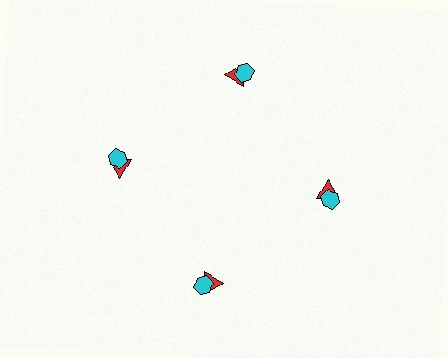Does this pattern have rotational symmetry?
Yes, this pattern has 4-fold rotational symmetry. It looks the same after rotating 90 degrees around the center.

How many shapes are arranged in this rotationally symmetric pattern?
There are 8 shapes, arranged in 4 groups of 2.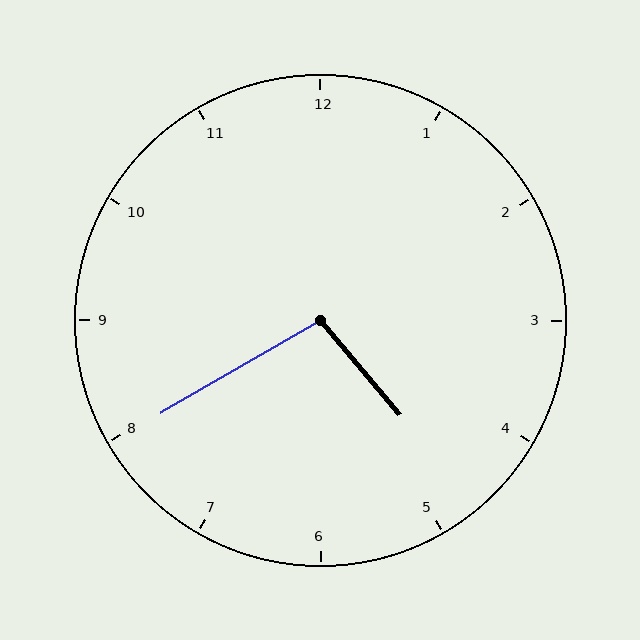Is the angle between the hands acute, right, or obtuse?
It is obtuse.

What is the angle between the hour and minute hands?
Approximately 100 degrees.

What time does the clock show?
4:40.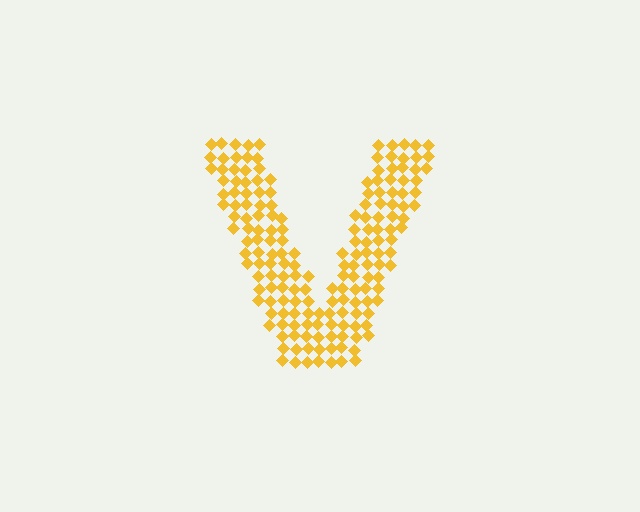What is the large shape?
The large shape is the letter V.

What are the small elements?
The small elements are diamonds.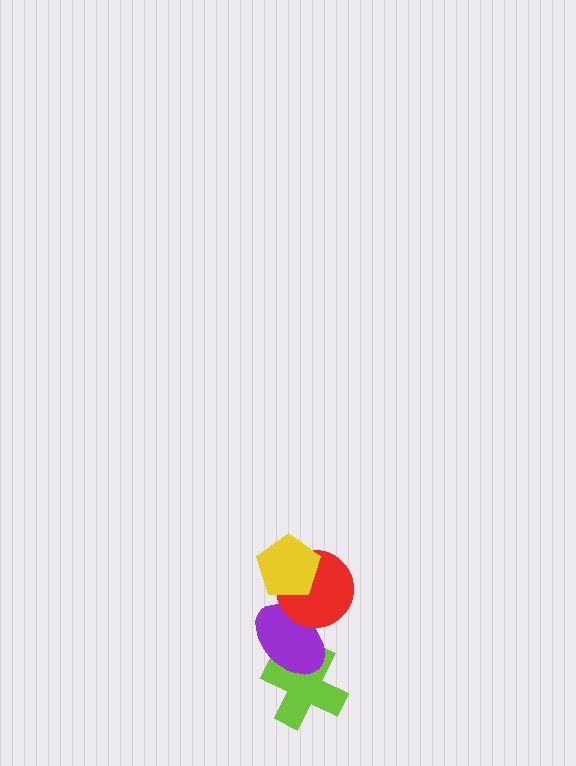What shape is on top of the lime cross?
The purple ellipse is on top of the lime cross.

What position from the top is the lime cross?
The lime cross is 4th from the top.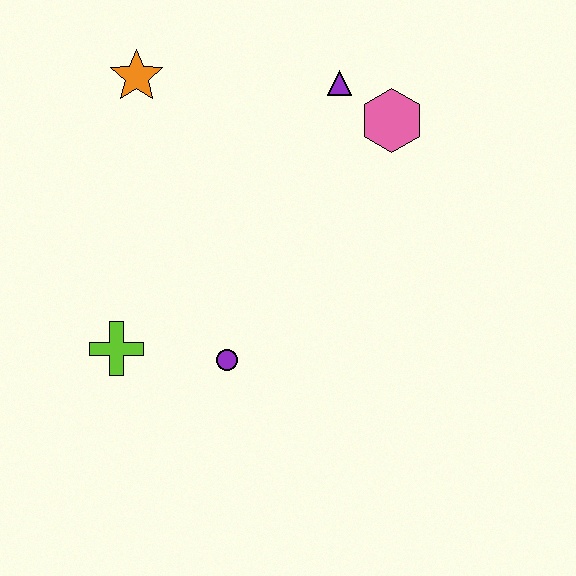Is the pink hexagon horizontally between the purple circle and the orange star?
No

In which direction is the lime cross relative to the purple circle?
The lime cross is to the left of the purple circle.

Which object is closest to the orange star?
The purple triangle is closest to the orange star.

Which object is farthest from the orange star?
The purple circle is farthest from the orange star.